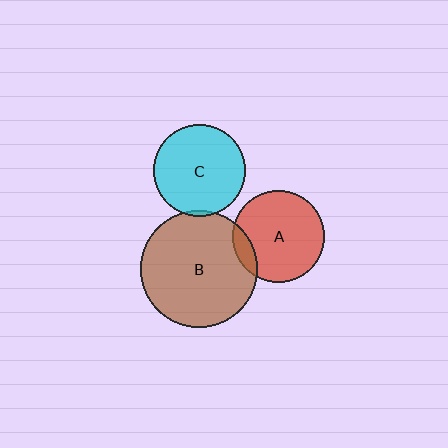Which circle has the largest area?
Circle B (brown).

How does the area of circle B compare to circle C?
Approximately 1.6 times.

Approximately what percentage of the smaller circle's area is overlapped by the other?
Approximately 5%.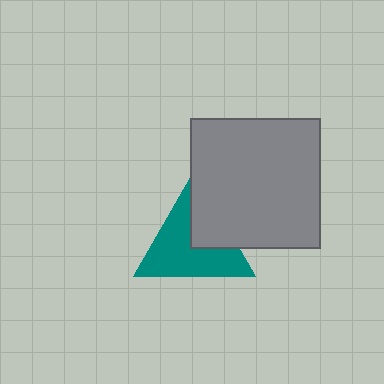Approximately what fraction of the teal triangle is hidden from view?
Roughly 33% of the teal triangle is hidden behind the gray square.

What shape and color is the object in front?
The object in front is a gray square.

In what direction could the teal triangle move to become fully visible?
The teal triangle could move toward the lower-left. That would shift it out from behind the gray square entirely.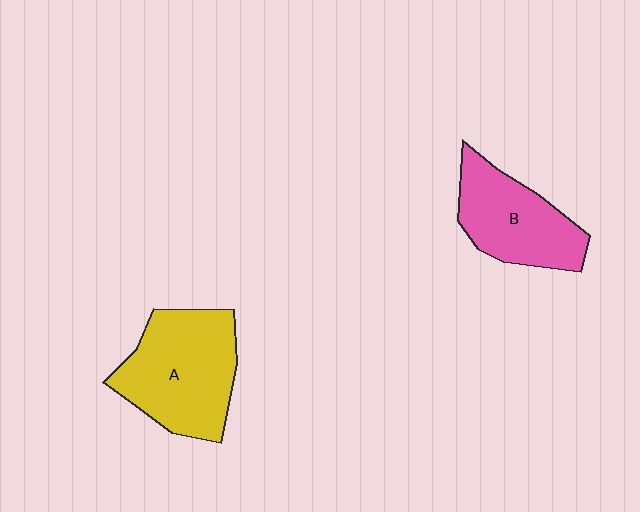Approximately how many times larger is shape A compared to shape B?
Approximately 1.3 times.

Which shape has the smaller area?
Shape B (pink).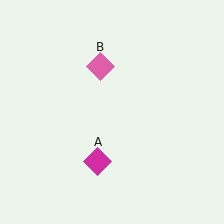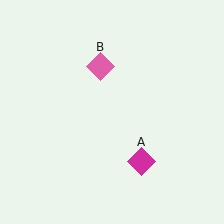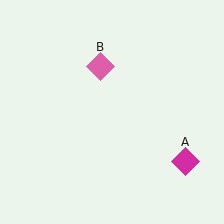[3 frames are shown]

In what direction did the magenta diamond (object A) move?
The magenta diamond (object A) moved right.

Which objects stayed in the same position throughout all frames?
Pink diamond (object B) remained stationary.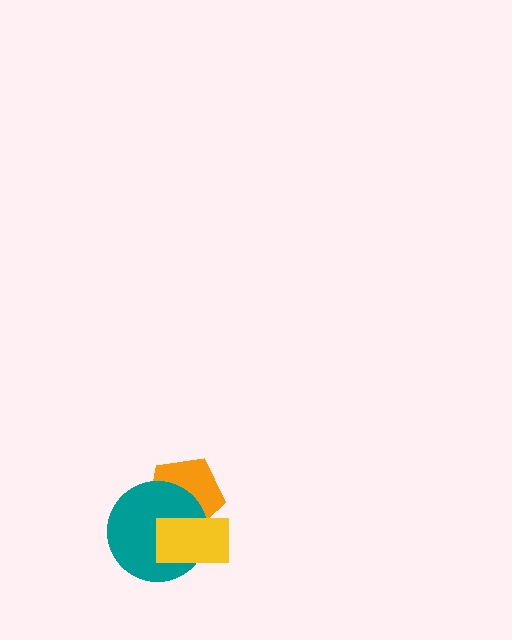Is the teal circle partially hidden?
Yes, it is partially covered by another shape.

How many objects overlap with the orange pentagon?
2 objects overlap with the orange pentagon.